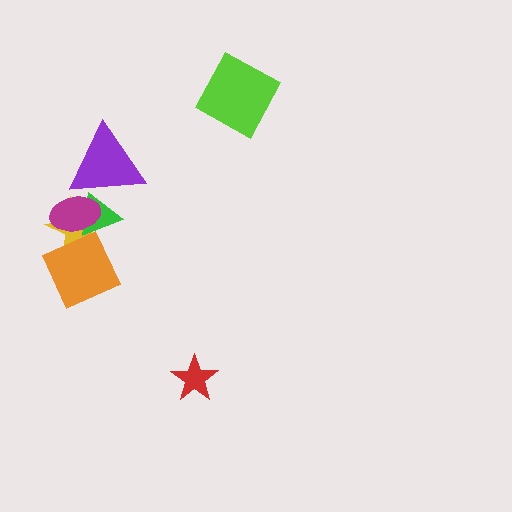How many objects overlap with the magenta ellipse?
4 objects overlap with the magenta ellipse.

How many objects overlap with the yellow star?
3 objects overlap with the yellow star.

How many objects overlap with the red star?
0 objects overlap with the red star.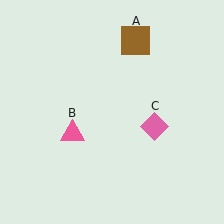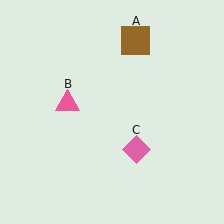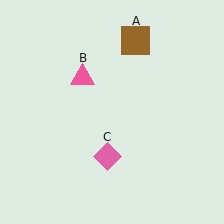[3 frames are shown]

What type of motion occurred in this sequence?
The pink triangle (object B), pink diamond (object C) rotated clockwise around the center of the scene.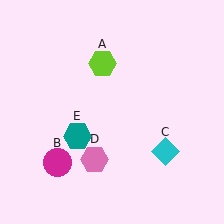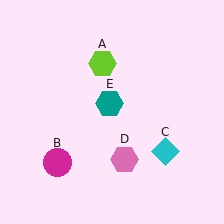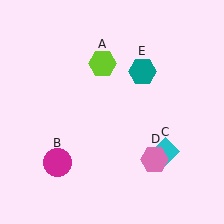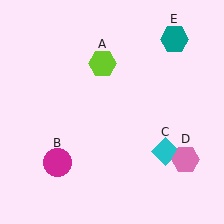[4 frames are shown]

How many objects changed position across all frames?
2 objects changed position: pink hexagon (object D), teal hexagon (object E).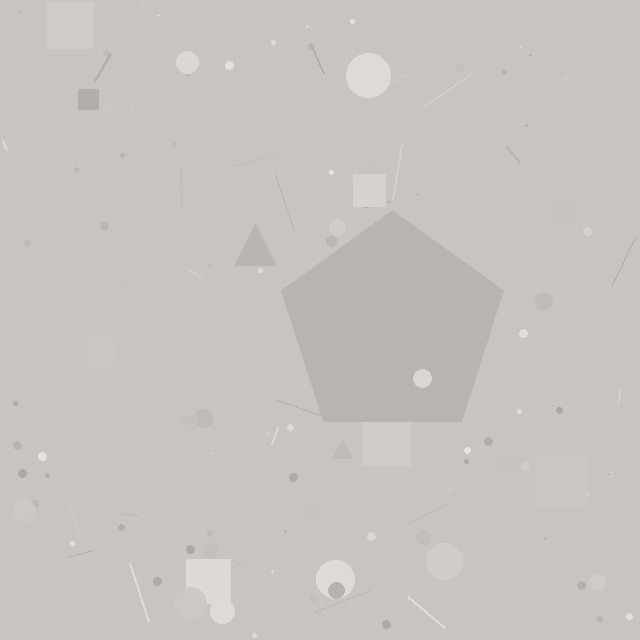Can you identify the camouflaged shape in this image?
The camouflaged shape is a pentagon.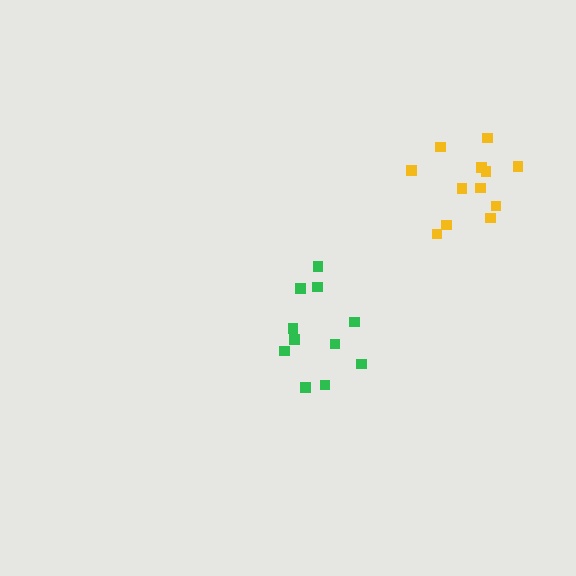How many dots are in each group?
Group 1: 12 dots, Group 2: 11 dots (23 total).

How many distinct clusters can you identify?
There are 2 distinct clusters.